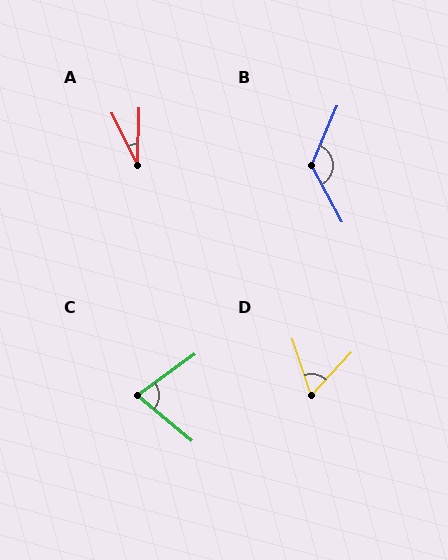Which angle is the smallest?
A, at approximately 27 degrees.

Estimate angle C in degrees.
Approximately 75 degrees.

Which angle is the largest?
B, at approximately 128 degrees.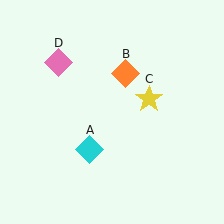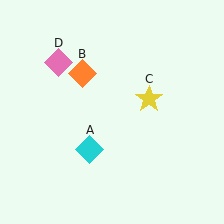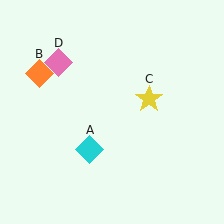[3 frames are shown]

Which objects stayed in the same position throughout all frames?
Cyan diamond (object A) and yellow star (object C) and pink diamond (object D) remained stationary.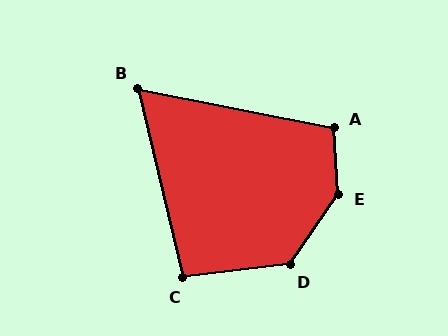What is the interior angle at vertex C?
Approximately 96 degrees (obtuse).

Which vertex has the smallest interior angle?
B, at approximately 65 degrees.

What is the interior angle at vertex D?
Approximately 131 degrees (obtuse).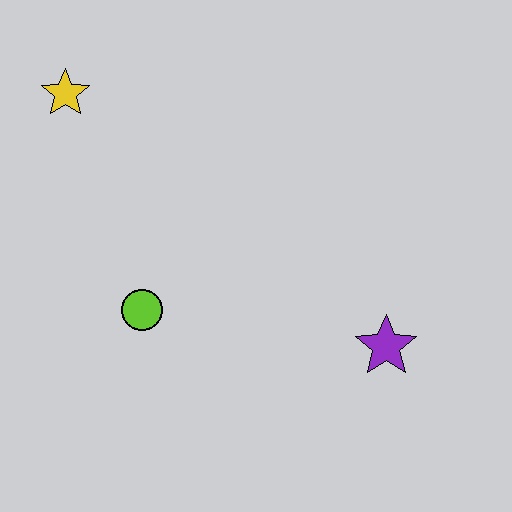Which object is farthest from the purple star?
The yellow star is farthest from the purple star.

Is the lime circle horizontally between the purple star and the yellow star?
Yes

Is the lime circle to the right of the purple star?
No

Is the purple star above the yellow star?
No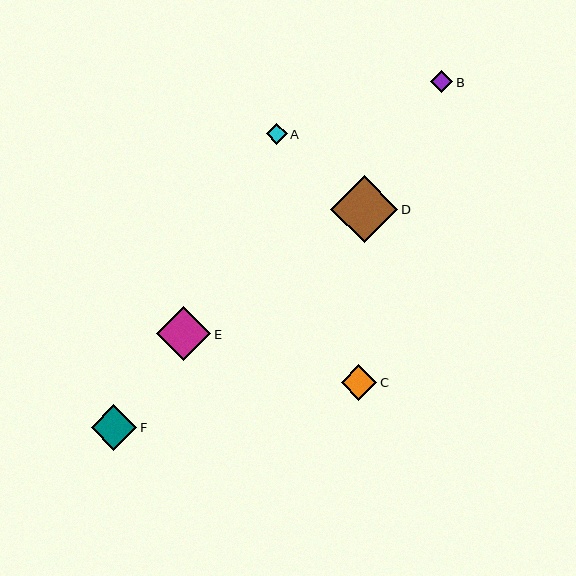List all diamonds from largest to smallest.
From largest to smallest: D, E, F, C, B, A.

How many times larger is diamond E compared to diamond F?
Diamond E is approximately 1.2 times the size of diamond F.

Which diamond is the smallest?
Diamond A is the smallest with a size of approximately 21 pixels.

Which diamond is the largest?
Diamond D is the largest with a size of approximately 67 pixels.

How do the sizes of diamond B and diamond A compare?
Diamond B and diamond A are approximately the same size.